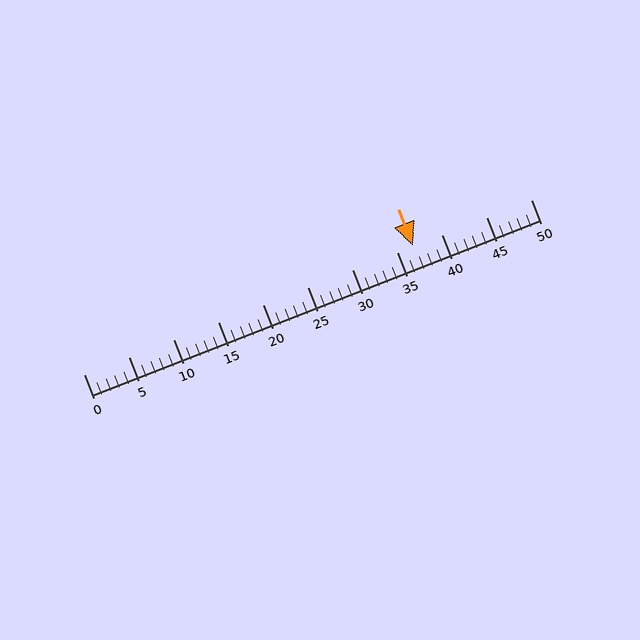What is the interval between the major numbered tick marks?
The major tick marks are spaced 5 units apart.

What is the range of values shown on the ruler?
The ruler shows values from 0 to 50.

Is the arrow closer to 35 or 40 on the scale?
The arrow is closer to 35.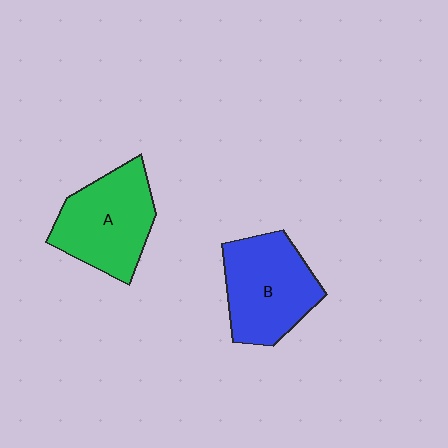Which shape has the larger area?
Shape B (blue).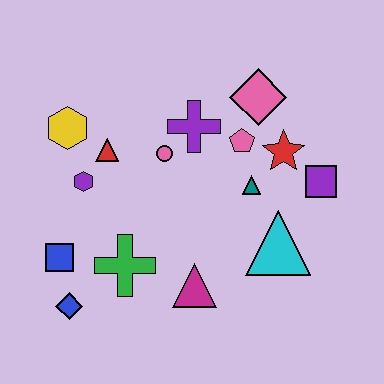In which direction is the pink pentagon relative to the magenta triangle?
The pink pentagon is above the magenta triangle.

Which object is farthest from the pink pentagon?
The blue diamond is farthest from the pink pentagon.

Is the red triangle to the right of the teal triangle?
No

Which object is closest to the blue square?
The blue diamond is closest to the blue square.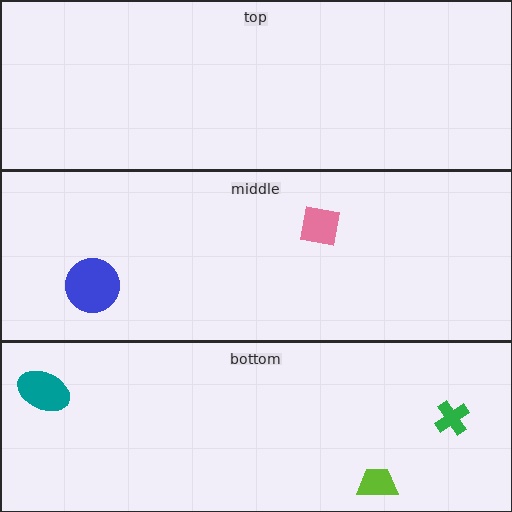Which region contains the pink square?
The middle region.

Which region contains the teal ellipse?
The bottom region.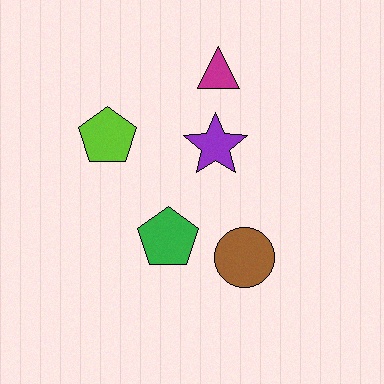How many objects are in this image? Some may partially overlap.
There are 5 objects.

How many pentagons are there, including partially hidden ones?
There are 2 pentagons.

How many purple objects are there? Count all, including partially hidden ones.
There is 1 purple object.